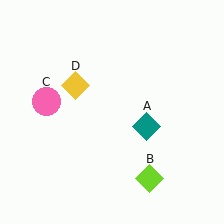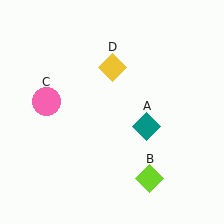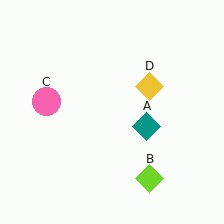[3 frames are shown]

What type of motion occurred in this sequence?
The yellow diamond (object D) rotated clockwise around the center of the scene.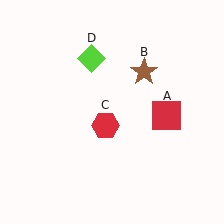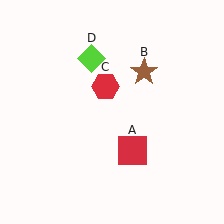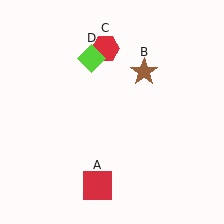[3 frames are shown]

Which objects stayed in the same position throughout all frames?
Brown star (object B) and lime diamond (object D) remained stationary.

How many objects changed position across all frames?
2 objects changed position: red square (object A), red hexagon (object C).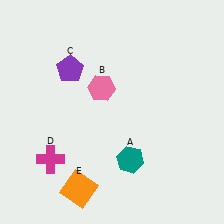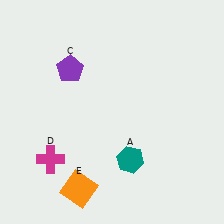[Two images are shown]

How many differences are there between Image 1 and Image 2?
There is 1 difference between the two images.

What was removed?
The pink hexagon (B) was removed in Image 2.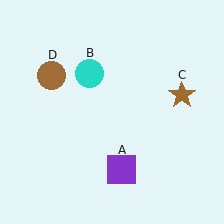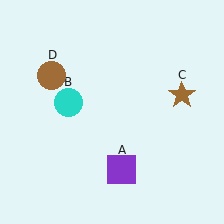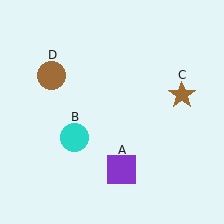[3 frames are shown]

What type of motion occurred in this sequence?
The cyan circle (object B) rotated counterclockwise around the center of the scene.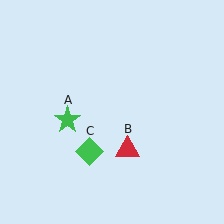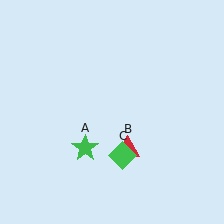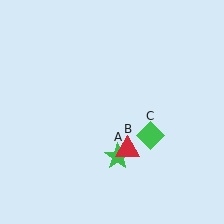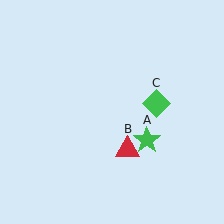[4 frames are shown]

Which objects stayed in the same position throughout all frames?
Red triangle (object B) remained stationary.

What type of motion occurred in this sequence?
The green star (object A), green diamond (object C) rotated counterclockwise around the center of the scene.